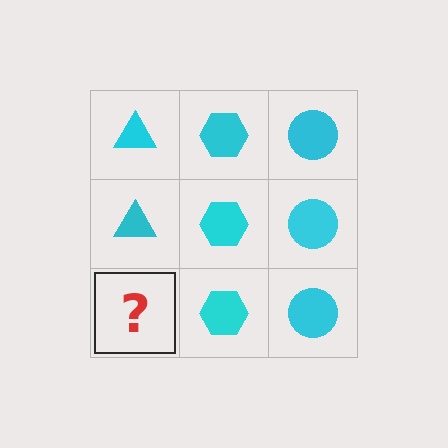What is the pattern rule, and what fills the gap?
The rule is that each column has a consistent shape. The gap should be filled with a cyan triangle.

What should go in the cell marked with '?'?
The missing cell should contain a cyan triangle.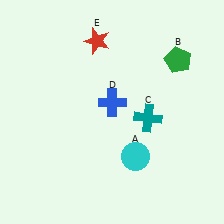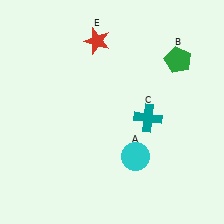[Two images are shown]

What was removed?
The blue cross (D) was removed in Image 2.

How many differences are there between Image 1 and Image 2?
There is 1 difference between the two images.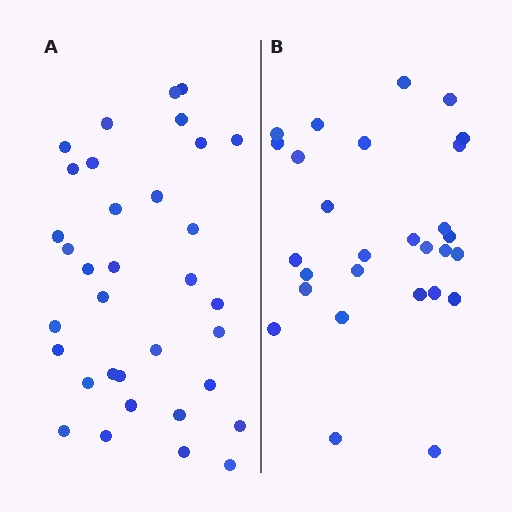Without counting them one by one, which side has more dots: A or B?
Region A (the left region) has more dots.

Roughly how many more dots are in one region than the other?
Region A has about 6 more dots than region B.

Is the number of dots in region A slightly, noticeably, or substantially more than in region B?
Region A has only slightly more — the two regions are fairly close. The ratio is roughly 1.2 to 1.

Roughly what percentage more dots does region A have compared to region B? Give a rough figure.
About 20% more.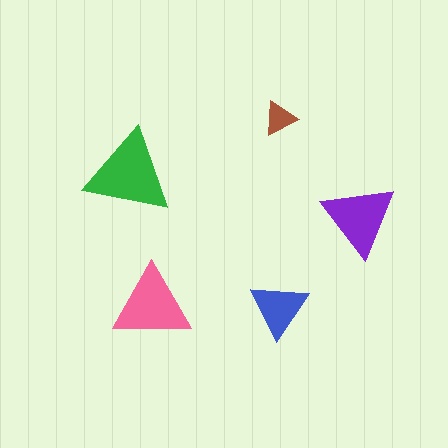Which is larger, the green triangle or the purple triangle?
The green one.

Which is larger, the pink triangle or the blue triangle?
The pink one.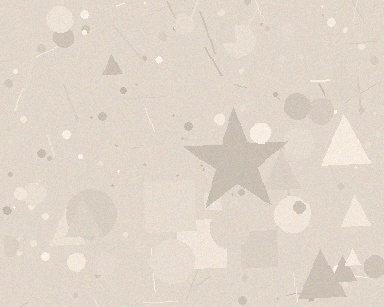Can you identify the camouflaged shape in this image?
The camouflaged shape is a star.